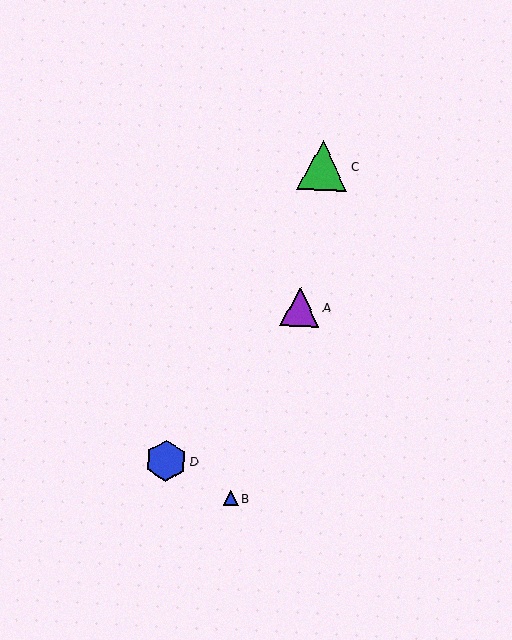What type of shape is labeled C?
Shape C is a green triangle.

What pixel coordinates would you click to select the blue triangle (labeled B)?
Click at (231, 498) to select the blue triangle B.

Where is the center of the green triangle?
The center of the green triangle is at (323, 166).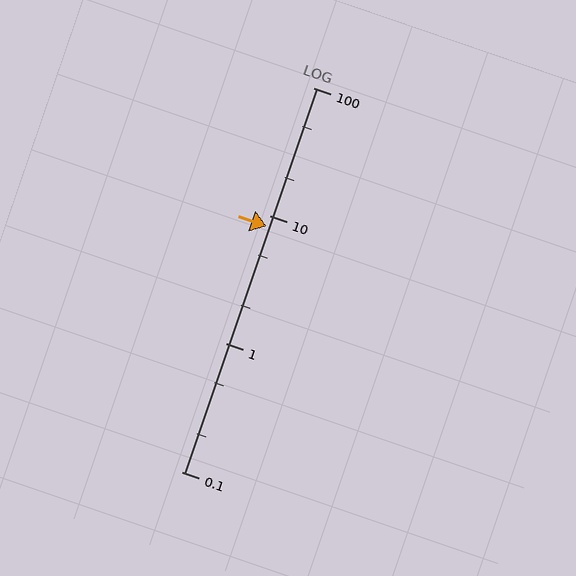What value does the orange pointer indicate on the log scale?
The pointer indicates approximately 8.3.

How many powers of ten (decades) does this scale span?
The scale spans 3 decades, from 0.1 to 100.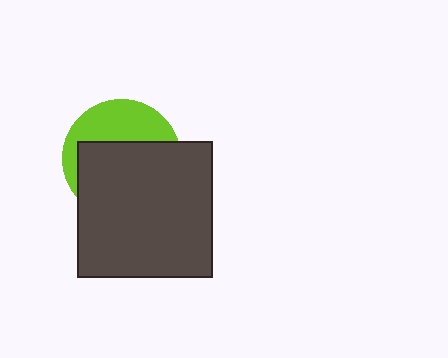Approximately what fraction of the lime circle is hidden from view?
Roughly 62% of the lime circle is hidden behind the dark gray square.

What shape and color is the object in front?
The object in front is a dark gray square.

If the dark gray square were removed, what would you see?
You would see the complete lime circle.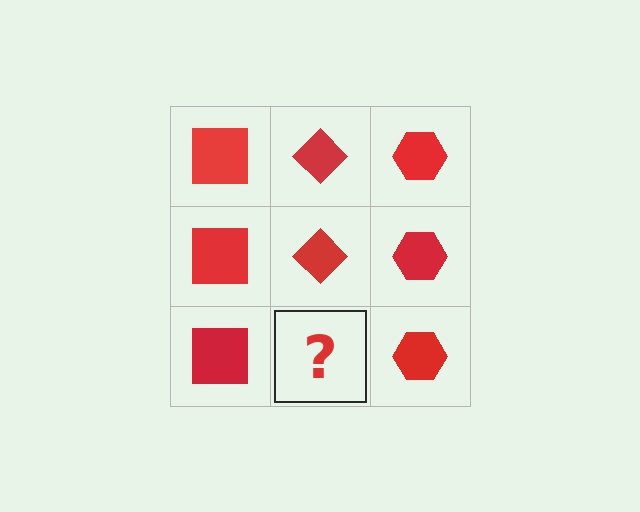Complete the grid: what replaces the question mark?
The question mark should be replaced with a red diamond.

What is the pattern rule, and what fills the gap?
The rule is that each column has a consistent shape. The gap should be filled with a red diamond.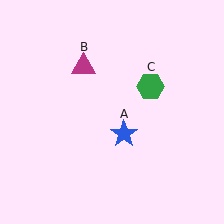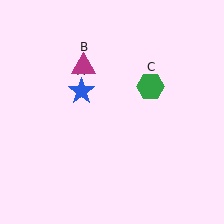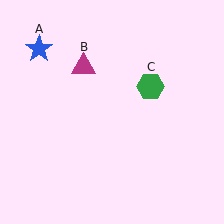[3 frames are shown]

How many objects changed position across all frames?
1 object changed position: blue star (object A).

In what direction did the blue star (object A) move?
The blue star (object A) moved up and to the left.